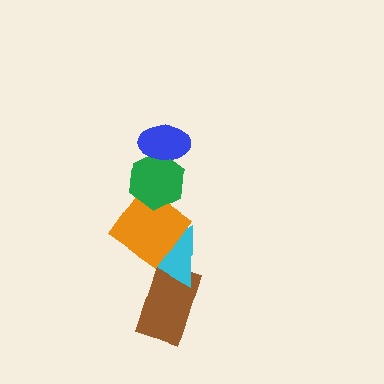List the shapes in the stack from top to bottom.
From top to bottom: the blue ellipse, the green hexagon, the orange diamond, the cyan triangle, the brown rectangle.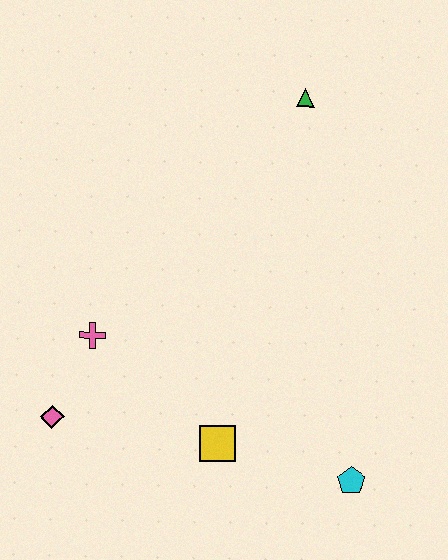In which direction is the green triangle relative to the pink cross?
The green triangle is above the pink cross.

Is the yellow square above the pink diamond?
No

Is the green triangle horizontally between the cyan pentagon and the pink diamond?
Yes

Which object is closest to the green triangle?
The pink cross is closest to the green triangle.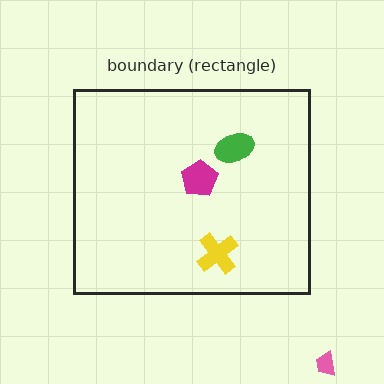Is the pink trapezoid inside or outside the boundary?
Outside.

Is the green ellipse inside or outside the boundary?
Inside.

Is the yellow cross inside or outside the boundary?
Inside.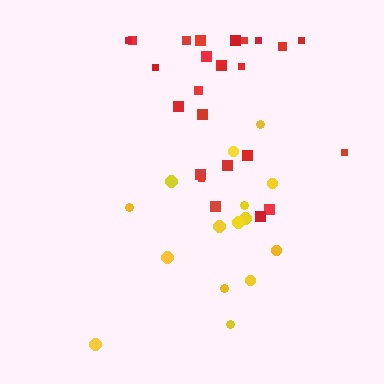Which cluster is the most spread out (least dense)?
Yellow.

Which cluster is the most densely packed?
Red.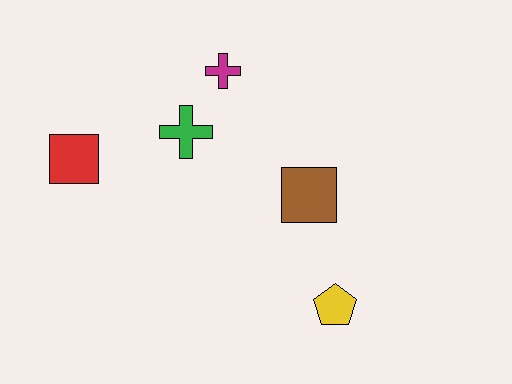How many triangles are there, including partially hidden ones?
There are no triangles.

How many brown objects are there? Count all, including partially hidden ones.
There is 1 brown object.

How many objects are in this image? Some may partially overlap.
There are 5 objects.